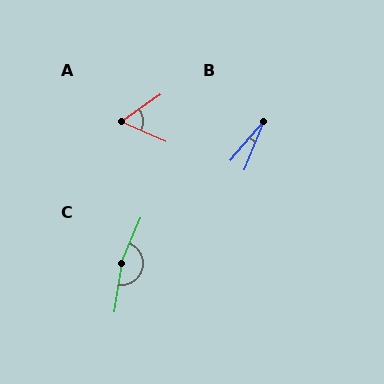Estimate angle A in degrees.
Approximately 59 degrees.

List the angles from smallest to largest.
B (19°), A (59°), C (165°).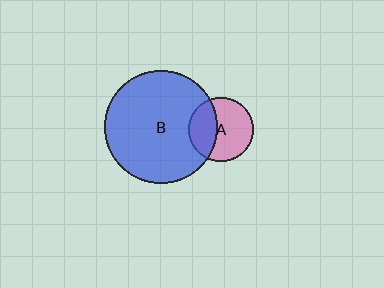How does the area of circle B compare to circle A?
Approximately 3.1 times.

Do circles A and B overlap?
Yes.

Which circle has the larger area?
Circle B (blue).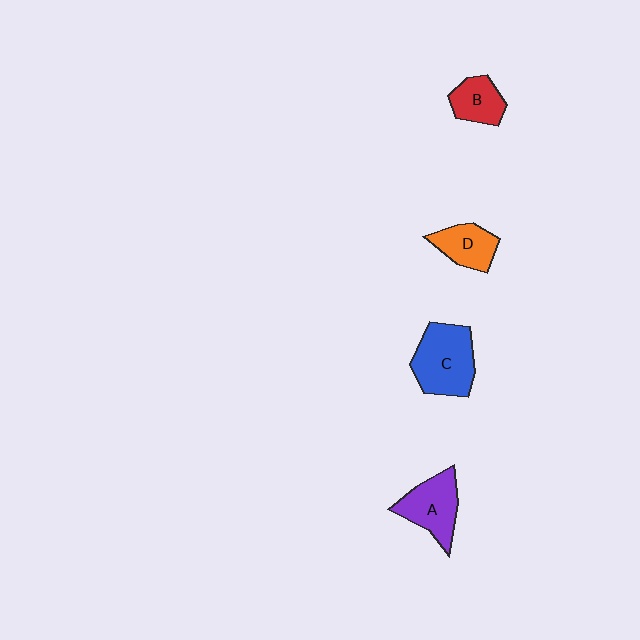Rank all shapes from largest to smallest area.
From largest to smallest: C (blue), A (purple), D (orange), B (red).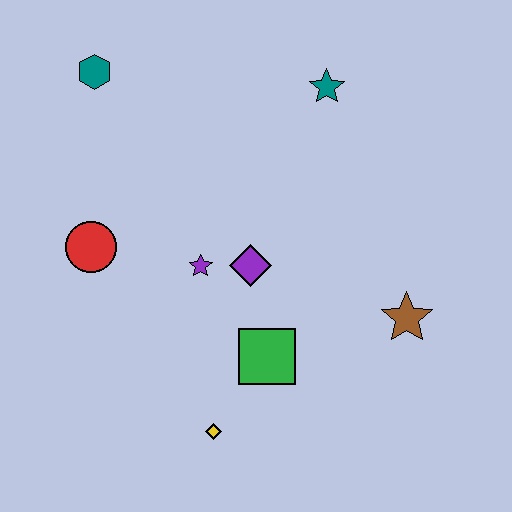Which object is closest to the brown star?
The green square is closest to the brown star.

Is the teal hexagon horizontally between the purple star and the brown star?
No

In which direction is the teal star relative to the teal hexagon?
The teal star is to the right of the teal hexagon.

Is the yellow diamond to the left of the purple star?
No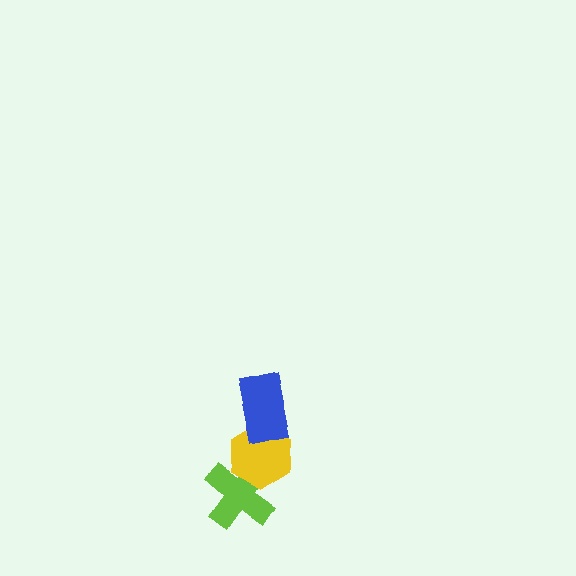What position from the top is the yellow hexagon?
The yellow hexagon is 2nd from the top.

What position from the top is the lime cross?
The lime cross is 3rd from the top.